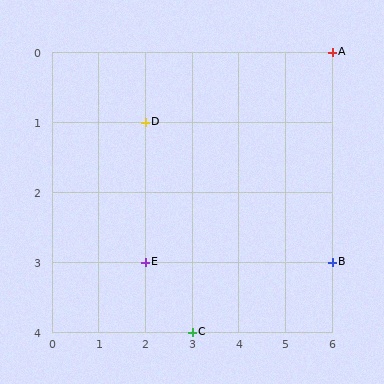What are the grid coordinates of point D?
Point D is at grid coordinates (2, 1).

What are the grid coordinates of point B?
Point B is at grid coordinates (6, 3).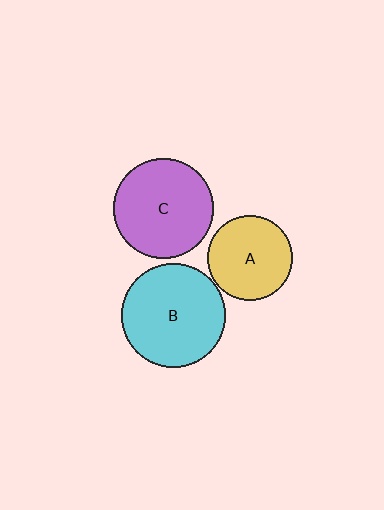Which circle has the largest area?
Circle B (cyan).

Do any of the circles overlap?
No, none of the circles overlap.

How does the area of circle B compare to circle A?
Approximately 1.5 times.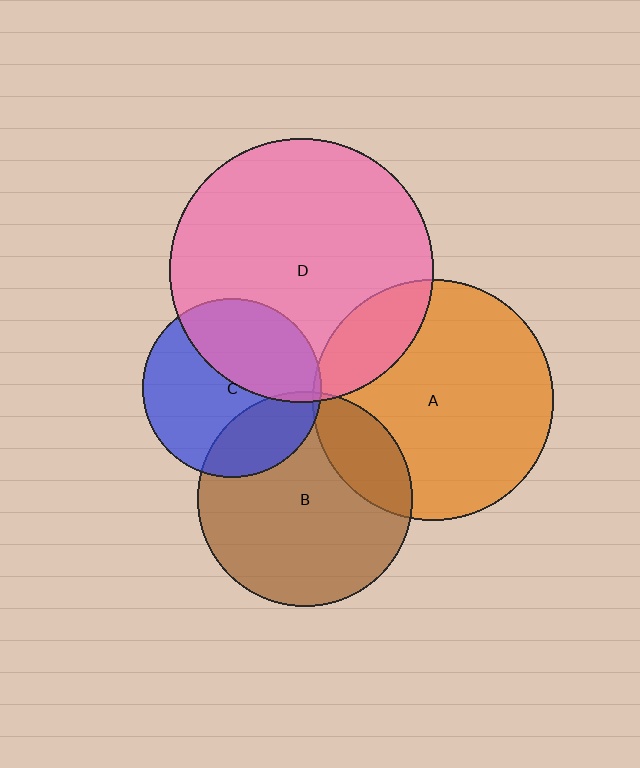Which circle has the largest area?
Circle D (pink).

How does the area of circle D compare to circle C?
Approximately 2.2 times.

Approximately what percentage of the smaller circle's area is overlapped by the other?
Approximately 5%.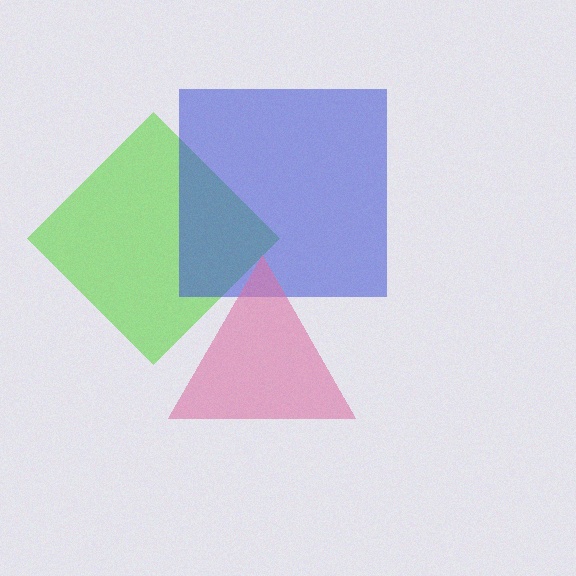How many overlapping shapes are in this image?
There are 3 overlapping shapes in the image.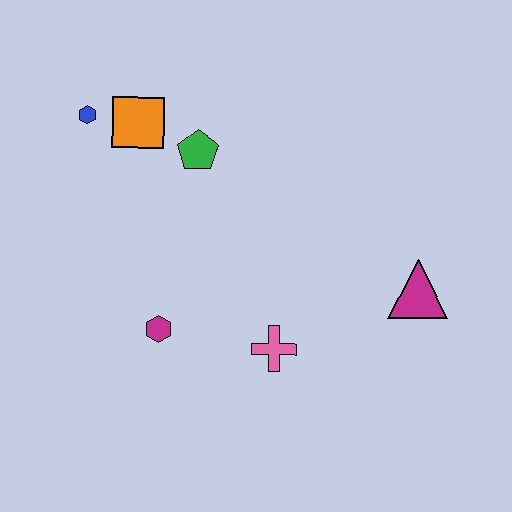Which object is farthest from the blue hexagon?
The magenta triangle is farthest from the blue hexagon.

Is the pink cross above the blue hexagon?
No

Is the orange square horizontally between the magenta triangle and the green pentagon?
No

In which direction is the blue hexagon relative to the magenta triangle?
The blue hexagon is to the left of the magenta triangle.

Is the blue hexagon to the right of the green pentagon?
No